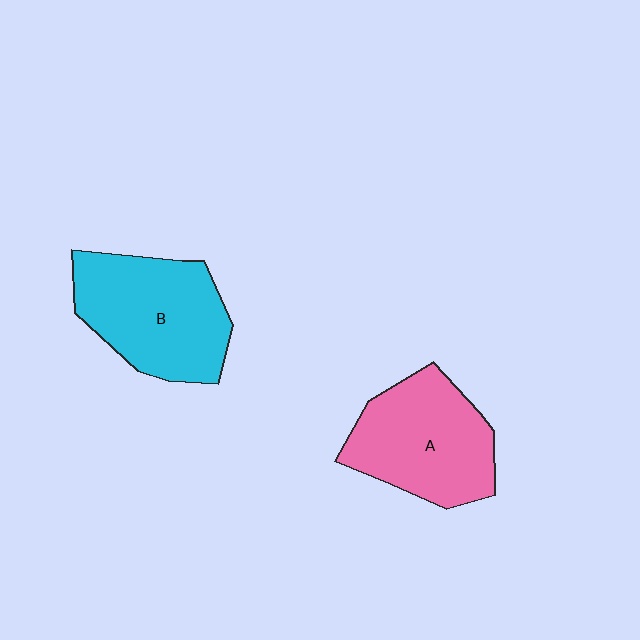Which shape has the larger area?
Shape B (cyan).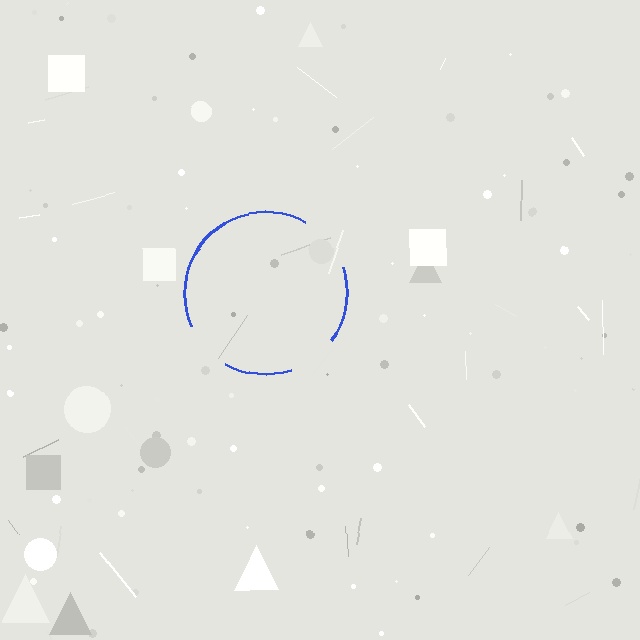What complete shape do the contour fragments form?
The contour fragments form a circle.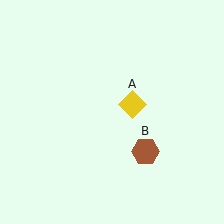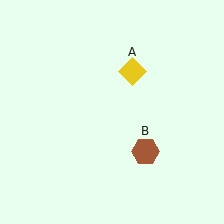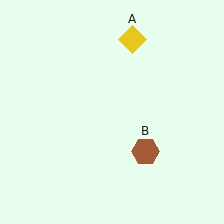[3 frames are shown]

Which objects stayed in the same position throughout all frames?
Brown hexagon (object B) remained stationary.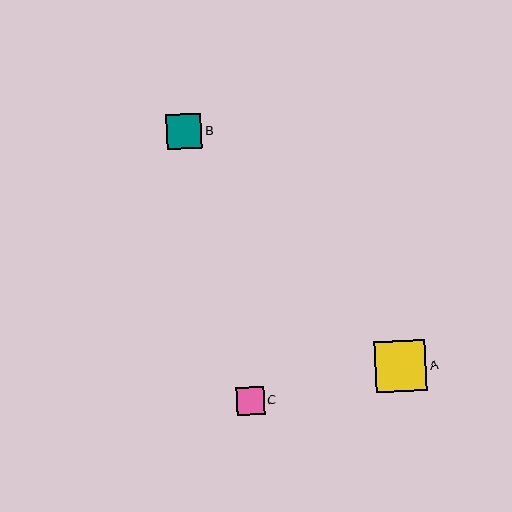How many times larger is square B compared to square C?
Square B is approximately 1.3 times the size of square C.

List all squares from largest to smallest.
From largest to smallest: A, B, C.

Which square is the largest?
Square A is the largest with a size of approximately 51 pixels.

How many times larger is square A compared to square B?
Square A is approximately 1.4 times the size of square B.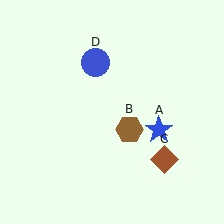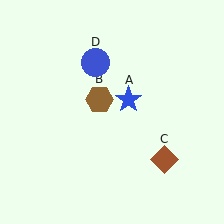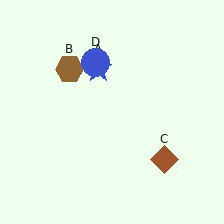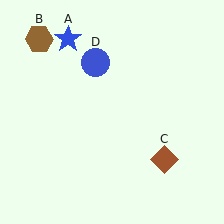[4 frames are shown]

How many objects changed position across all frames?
2 objects changed position: blue star (object A), brown hexagon (object B).